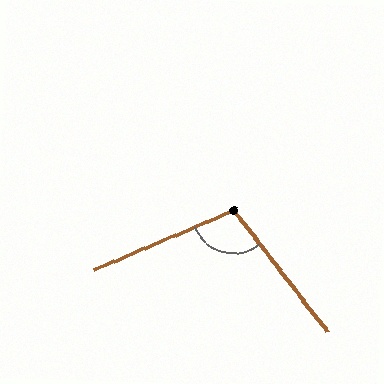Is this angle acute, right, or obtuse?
It is obtuse.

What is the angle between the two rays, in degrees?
Approximately 105 degrees.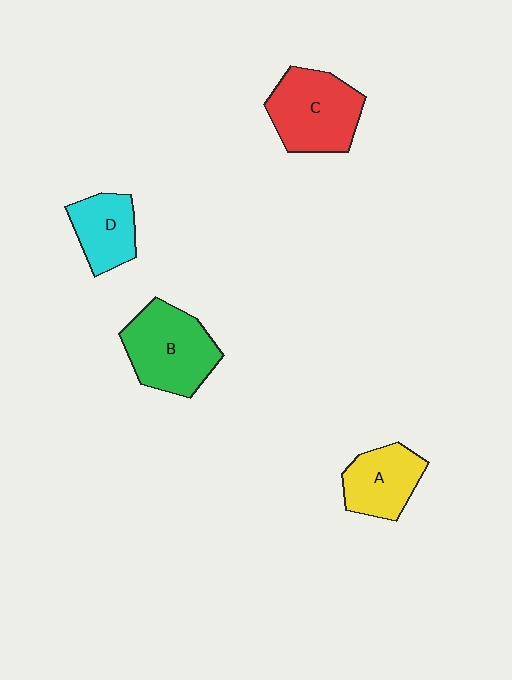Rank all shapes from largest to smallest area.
From largest to smallest: B (green), C (red), A (yellow), D (cyan).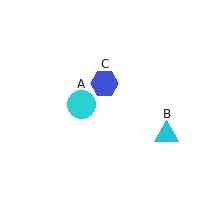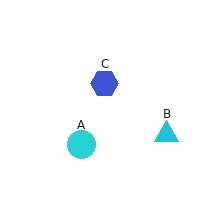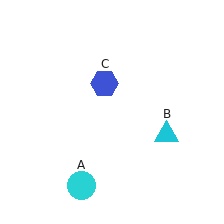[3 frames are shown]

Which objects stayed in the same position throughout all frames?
Cyan triangle (object B) and blue hexagon (object C) remained stationary.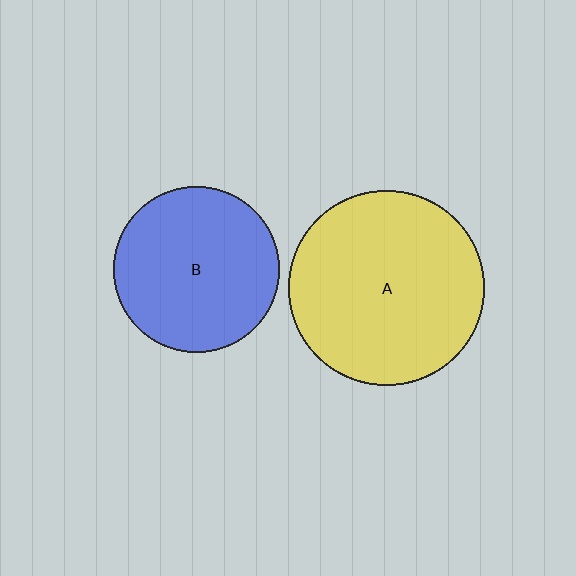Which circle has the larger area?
Circle A (yellow).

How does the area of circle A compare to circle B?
Approximately 1.4 times.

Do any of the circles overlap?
No, none of the circles overlap.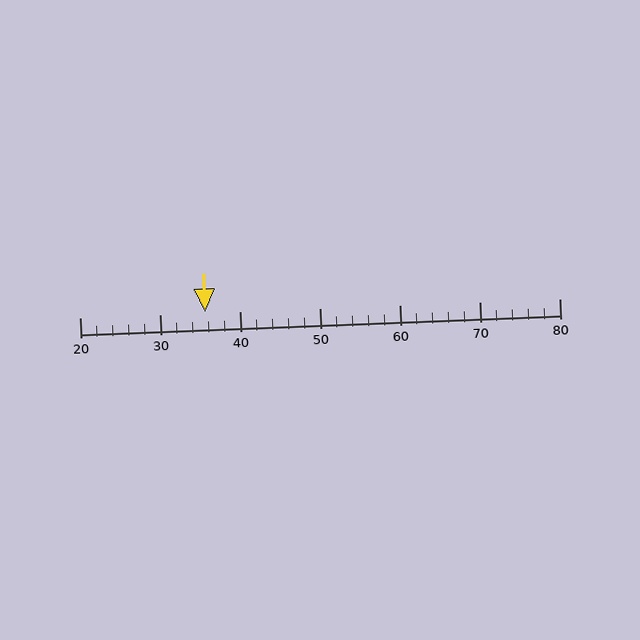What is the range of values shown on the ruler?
The ruler shows values from 20 to 80.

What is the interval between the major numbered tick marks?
The major tick marks are spaced 10 units apart.